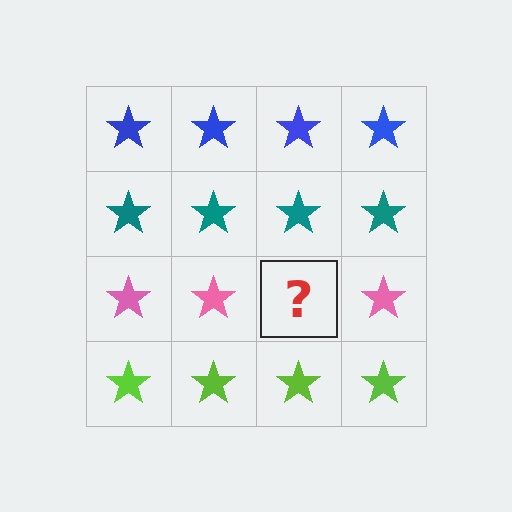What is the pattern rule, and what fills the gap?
The rule is that each row has a consistent color. The gap should be filled with a pink star.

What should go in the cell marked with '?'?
The missing cell should contain a pink star.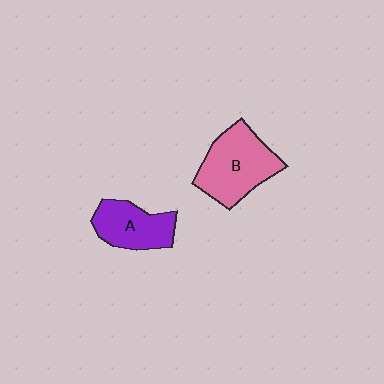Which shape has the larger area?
Shape B (pink).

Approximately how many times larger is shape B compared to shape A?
Approximately 1.4 times.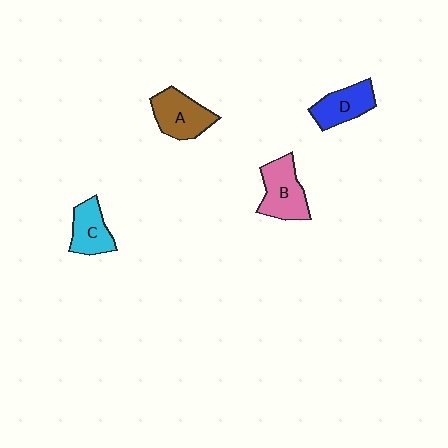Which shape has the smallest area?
Shape C (cyan).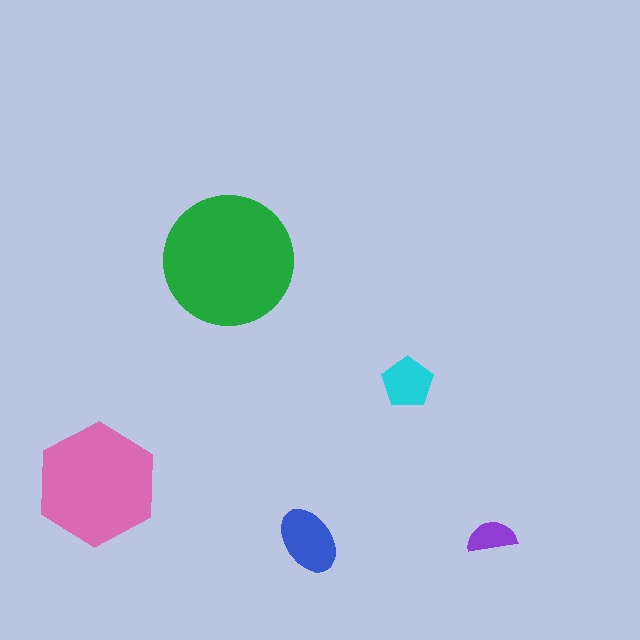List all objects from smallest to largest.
The purple semicircle, the cyan pentagon, the blue ellipse, the pink hexagon, the green circle.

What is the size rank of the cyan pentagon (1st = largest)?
4th.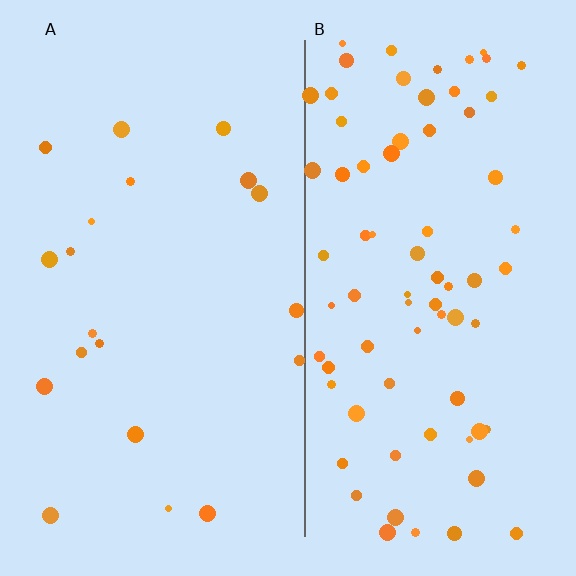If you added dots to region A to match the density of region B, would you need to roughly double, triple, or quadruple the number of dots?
Approximately quadruple.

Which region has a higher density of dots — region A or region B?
B (the right).